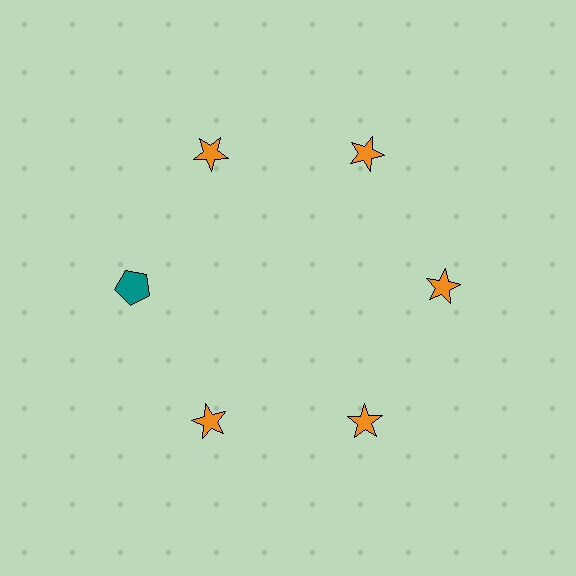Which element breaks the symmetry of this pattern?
The teal pentagon at roughly the 9 o'clock position breaks the symmetry. All other shapes are orange stars.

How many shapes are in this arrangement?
There are 6 shapes arranged in a ring pattern.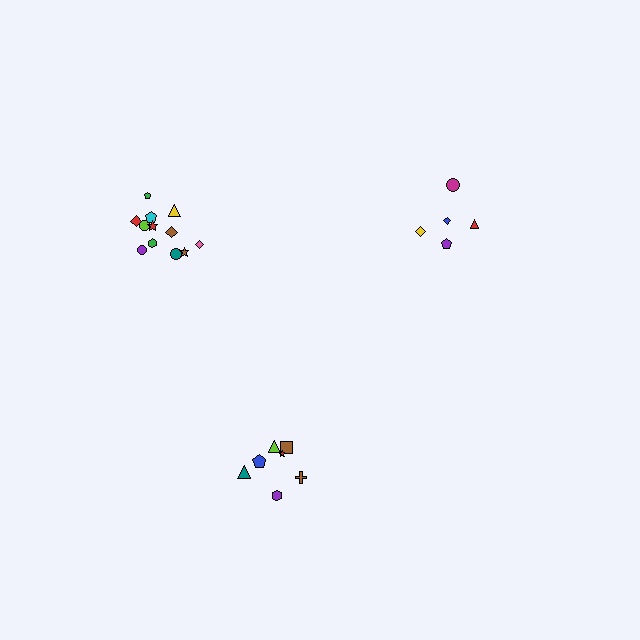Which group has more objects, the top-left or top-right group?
The top-left group.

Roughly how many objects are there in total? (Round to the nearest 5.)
Roughly 25 objects in total.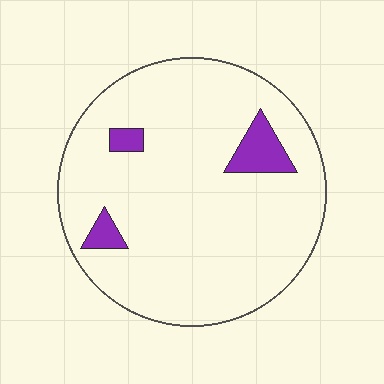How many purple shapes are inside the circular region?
3.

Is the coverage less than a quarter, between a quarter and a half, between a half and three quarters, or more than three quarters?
Less than a quarter.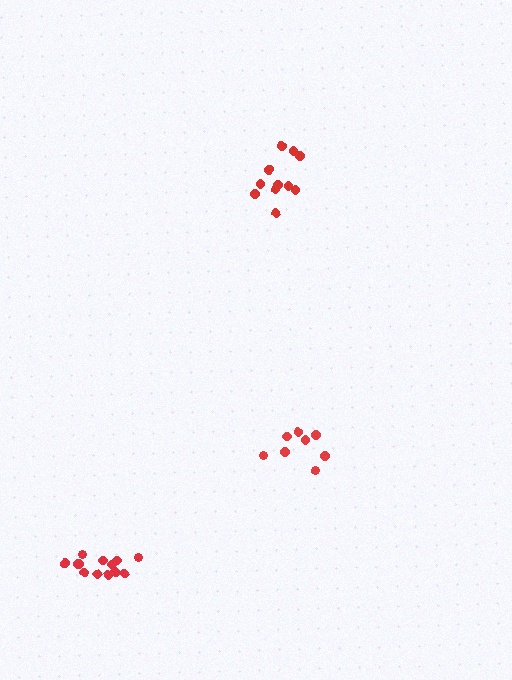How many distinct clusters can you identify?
There are 3 distinct clusters.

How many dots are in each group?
Group 1: 8 dots, Group 2: 11 dots, Group 3: 13 dots (32 total).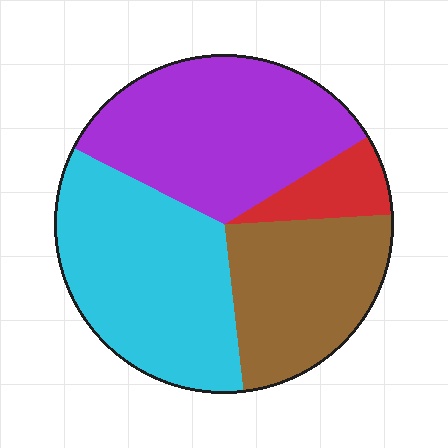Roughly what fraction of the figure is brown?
Brown covers about 25% of the figure.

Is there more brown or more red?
Brown.